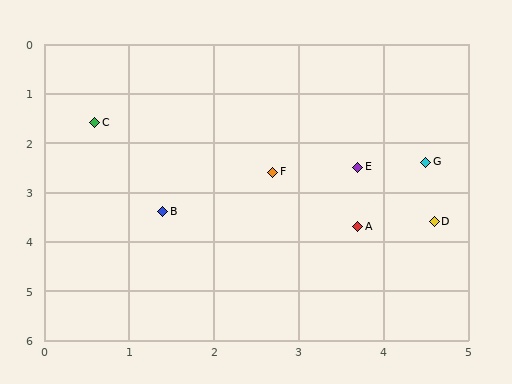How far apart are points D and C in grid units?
Points D and C are about 4.5 grid units apart.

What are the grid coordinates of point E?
Point E is at approximately (3.7, 2.5).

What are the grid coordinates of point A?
Point A is at approximately (3.7, 3.7).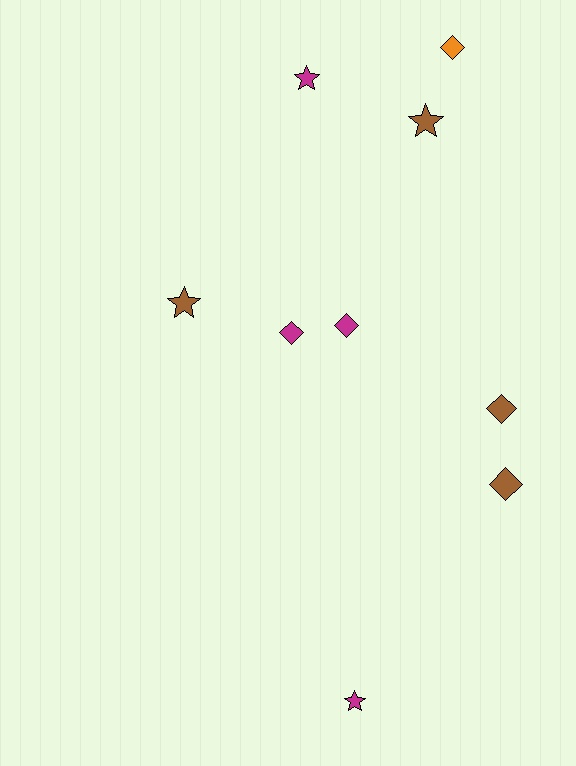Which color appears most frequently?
Magenta, with 4 objects.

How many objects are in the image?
There are 9 objects.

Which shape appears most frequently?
Diamond, with 5 objects.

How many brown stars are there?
There are 2 brown stars.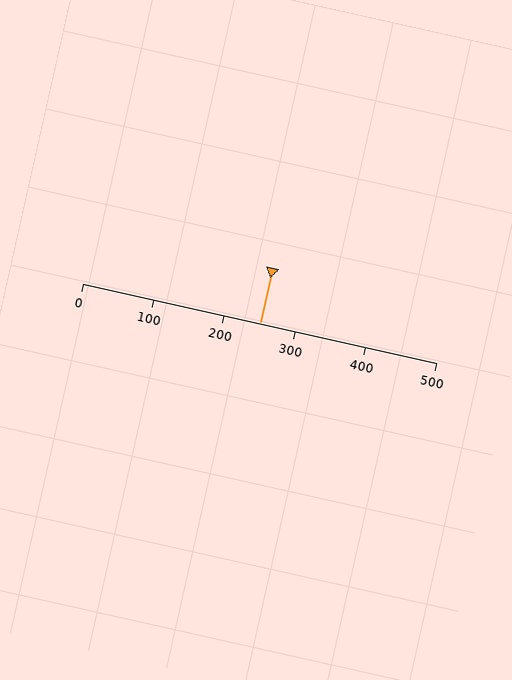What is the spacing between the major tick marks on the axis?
The major ticks are spaced 100 apart.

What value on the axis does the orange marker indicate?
The marker indicates approximately 250.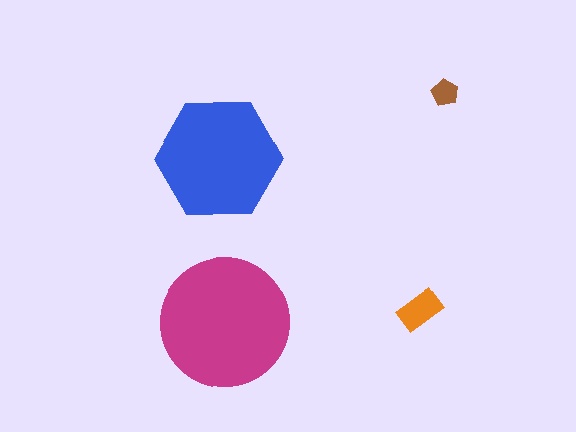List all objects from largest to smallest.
The magenta circle, the blue hexagon, the orange rectangle, the brown pentagon.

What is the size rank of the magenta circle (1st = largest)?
1st.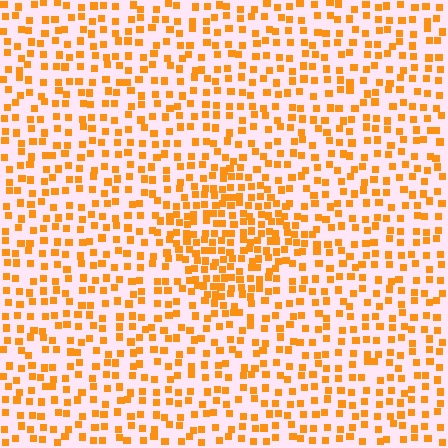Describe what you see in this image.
The image contains small orange elements arranged at two different densities. A diamond-shaped region is visible where the elements are more densely packed than the surrounding area.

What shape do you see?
I see a diamond.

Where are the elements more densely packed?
The elements are more densely packed inside the diamond boundary.